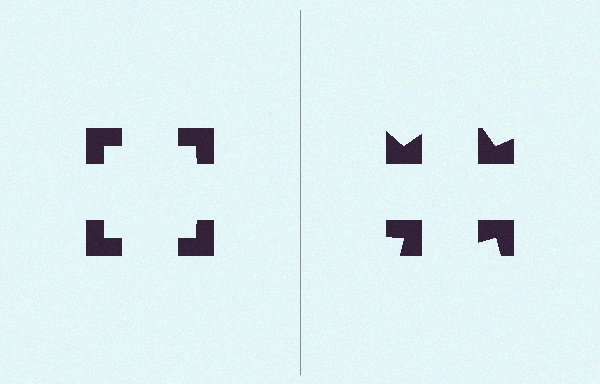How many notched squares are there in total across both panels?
8 — 4 on each side.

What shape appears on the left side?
An illusory square.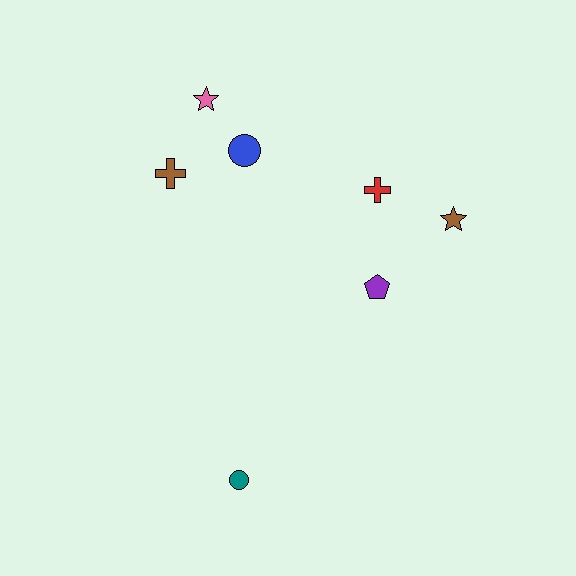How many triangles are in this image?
There are no triangles.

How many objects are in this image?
There are 7 objects.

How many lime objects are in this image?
There are no lime objects.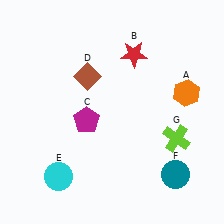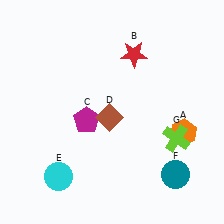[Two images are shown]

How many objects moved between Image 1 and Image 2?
2 objects moved between the two images.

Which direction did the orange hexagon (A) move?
The orange hexagon (A) moved down.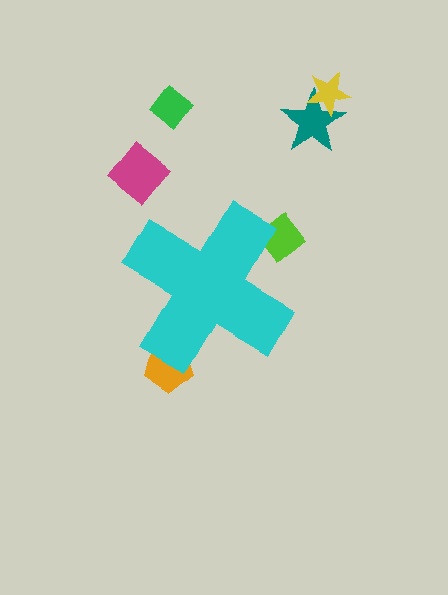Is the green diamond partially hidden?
No, the green diamond is fully visible.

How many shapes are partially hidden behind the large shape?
2 shapes are partially hidden.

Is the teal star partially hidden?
No, the teal star is fully visible.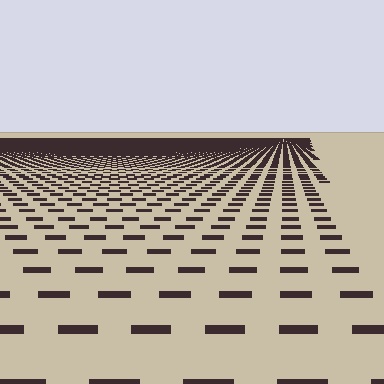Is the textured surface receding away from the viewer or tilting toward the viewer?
The surface is receding away from the viewer. Texture elements get smaller and denser toward the top.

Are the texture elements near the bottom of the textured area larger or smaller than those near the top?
Larger. Near the bottom, elements are closer to the viewer and appear at a bigger on-screen size.